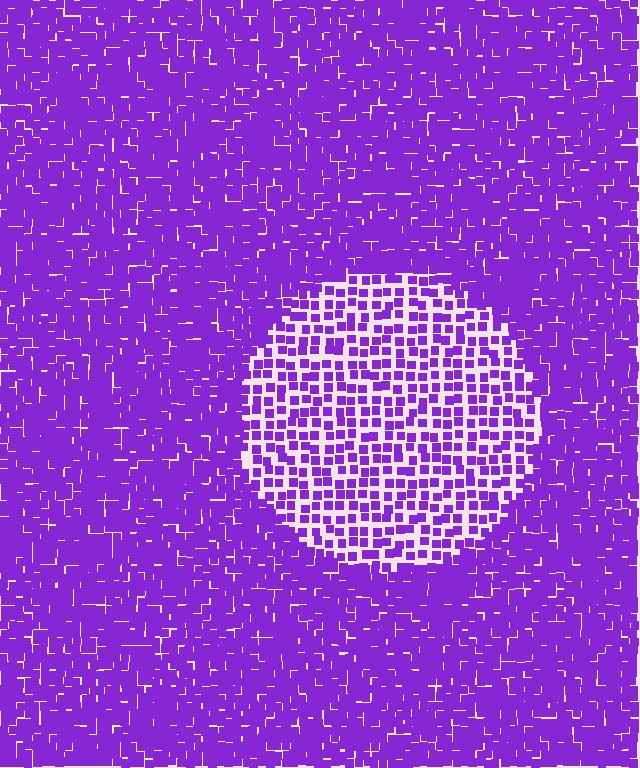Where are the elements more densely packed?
The elements are more densely packed outside the circle boundary.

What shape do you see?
I see a circle.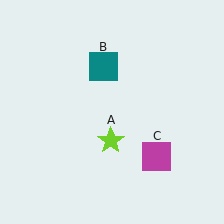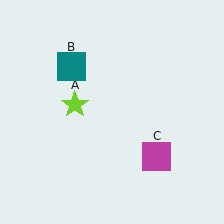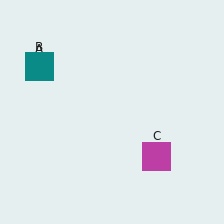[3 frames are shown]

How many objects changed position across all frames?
2 objects changed position: lime star (object A), teal square (object B).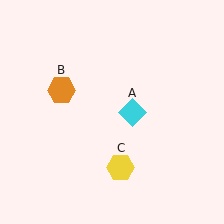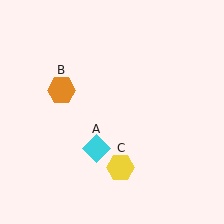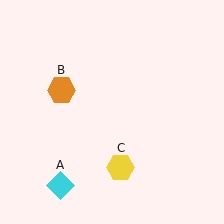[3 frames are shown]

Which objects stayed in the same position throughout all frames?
Orange hexagon (object B) and yellow hexagon (object C) remained stationary.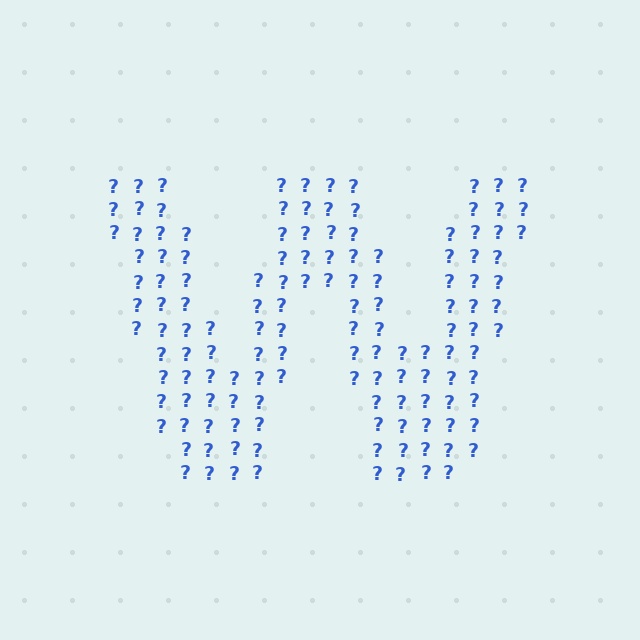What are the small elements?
The small elements are question marks.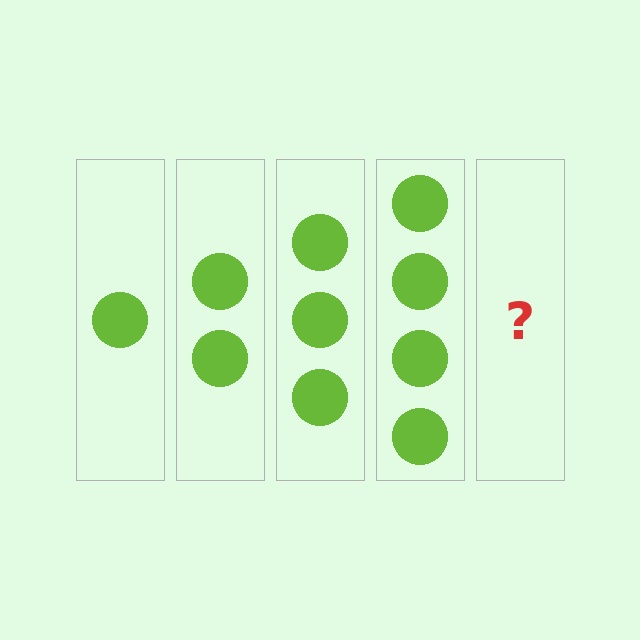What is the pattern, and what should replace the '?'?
The pattern is that each step adds one more circle. The '?' should be 5 circles.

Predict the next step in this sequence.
The next step is 5 circles.